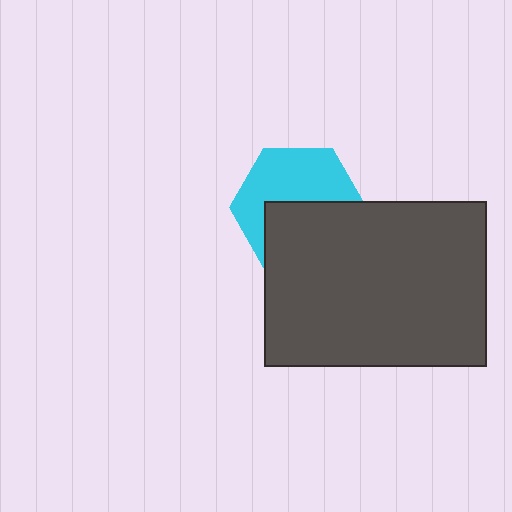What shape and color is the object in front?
The object in front is a dark gray rectangle.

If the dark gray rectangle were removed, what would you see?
You would see the complete cyan hexagon.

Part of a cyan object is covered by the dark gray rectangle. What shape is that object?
It is a hexagon.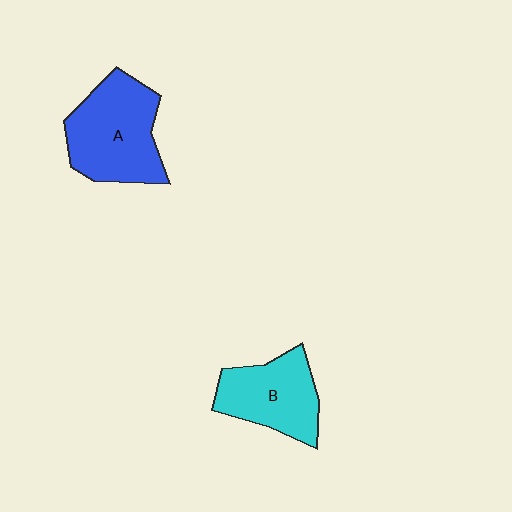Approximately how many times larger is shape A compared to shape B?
Approximately 1.3 times.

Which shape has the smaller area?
Shape B (cyan).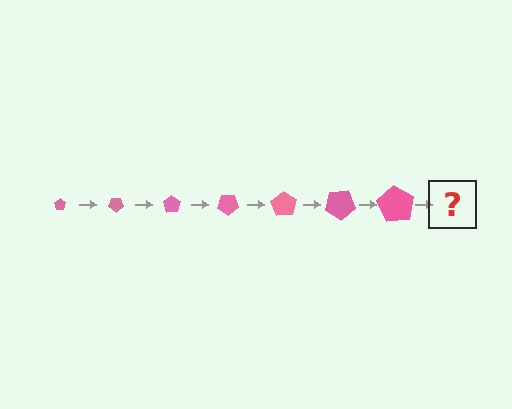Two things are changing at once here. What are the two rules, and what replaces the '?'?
The two rules are that the pentagon grows larger each step and it rotates 35 degrees each step. The '?' should be a pentagon, larger than the previous one and rotated 245 degrees from the start.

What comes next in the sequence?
The next element should be a pentagon, larger than the previous one and rotated 245 degrees from the start.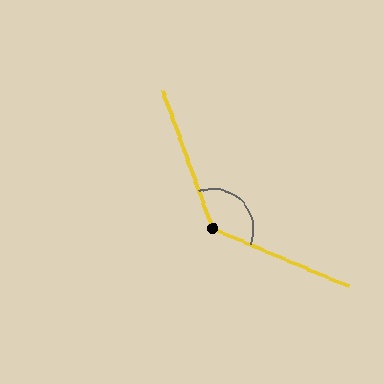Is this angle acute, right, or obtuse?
It is obtuse.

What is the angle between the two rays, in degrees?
Approximately 132 degrees.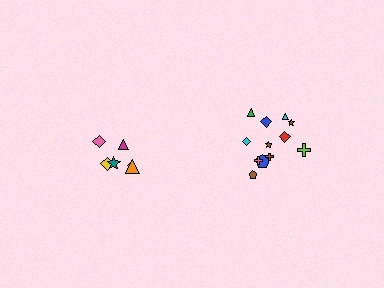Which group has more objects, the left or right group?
The right group.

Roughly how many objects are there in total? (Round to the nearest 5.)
Roughly 20 objects in total.